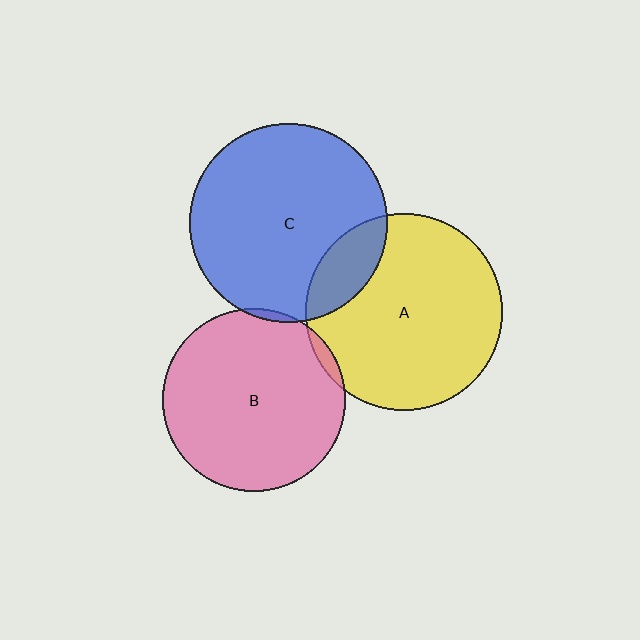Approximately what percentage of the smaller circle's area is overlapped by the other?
Approximately 15%.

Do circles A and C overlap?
Yes.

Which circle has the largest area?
Circle C (blue).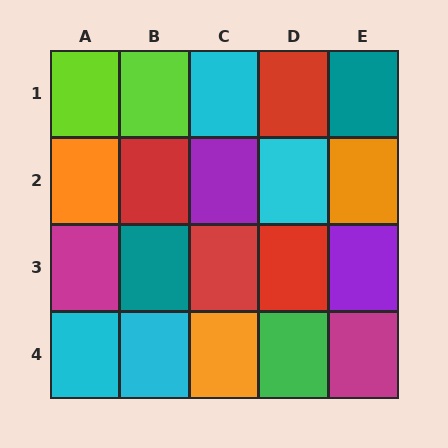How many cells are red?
4 cells are red.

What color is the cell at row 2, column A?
Orange.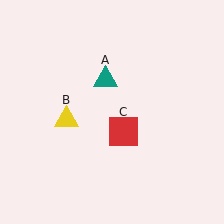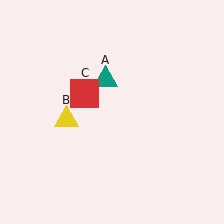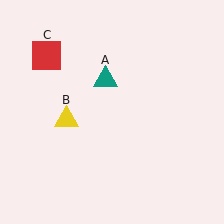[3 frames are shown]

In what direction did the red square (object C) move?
The red square (object C) moved up and to the left.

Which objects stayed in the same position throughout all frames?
Teal triangle (object A) and yellow triangle (object B) remained stationary.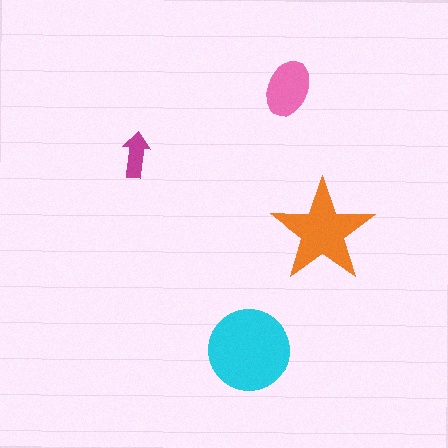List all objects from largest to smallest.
The cyan circle, the orange star, the pink ellipse, the magenta arrow.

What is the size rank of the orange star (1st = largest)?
2nd.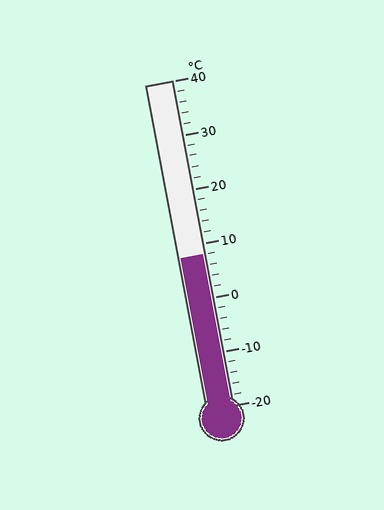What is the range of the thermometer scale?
The thermometer scale ranges from -20°C to 40°C.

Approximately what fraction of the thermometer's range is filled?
The thermometer is filled to approximately 45% of its range.